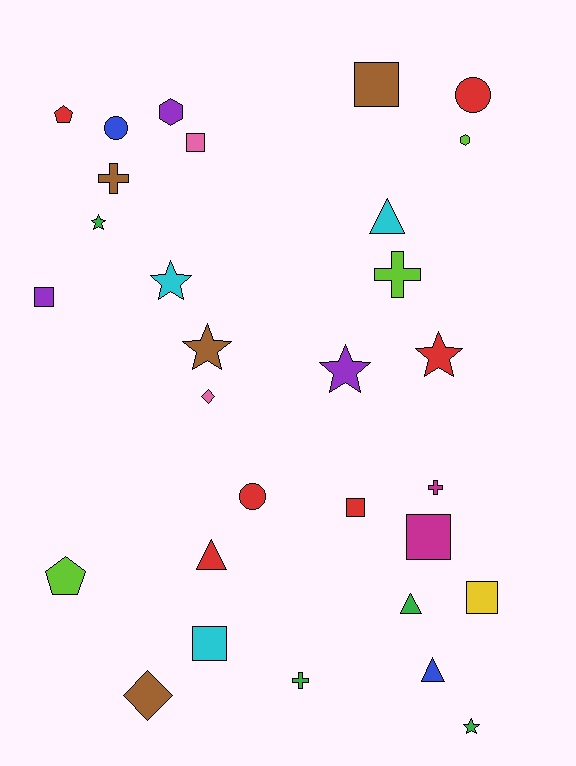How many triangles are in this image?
There are 4 triangles.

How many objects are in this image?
There are 30 objects.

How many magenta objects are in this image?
There are 2 magenta objects.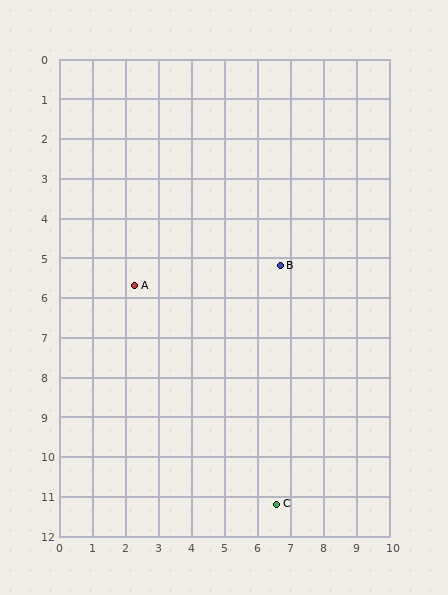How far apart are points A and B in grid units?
Points A and B are about 4.4 grid units apart.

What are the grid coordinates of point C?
Point C is at approximately (6.6, 11.2).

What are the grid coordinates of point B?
Point B is at approximately (6.7, 5.2).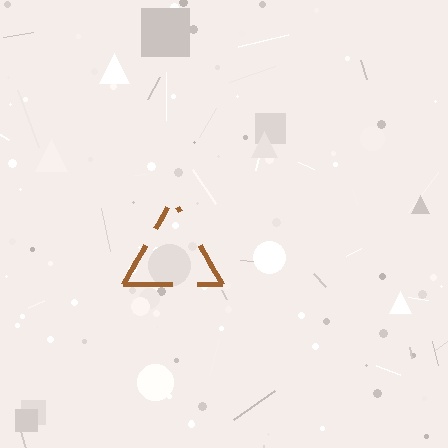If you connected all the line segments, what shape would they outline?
They would outline a triangle.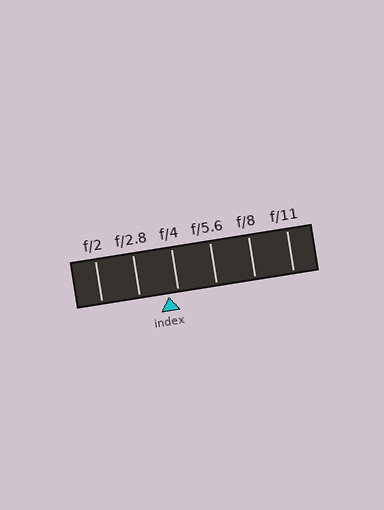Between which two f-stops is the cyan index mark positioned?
The index mark is between f/2.8 and f/4.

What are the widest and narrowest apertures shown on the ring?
The widest aperture shown is f/2 and the narrowest is f/11.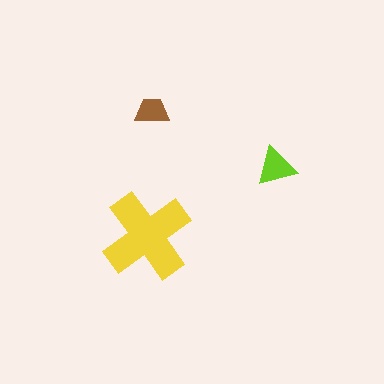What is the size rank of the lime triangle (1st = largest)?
2nd.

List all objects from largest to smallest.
The yellow cross, the lime triangle, the brown trapezoid.